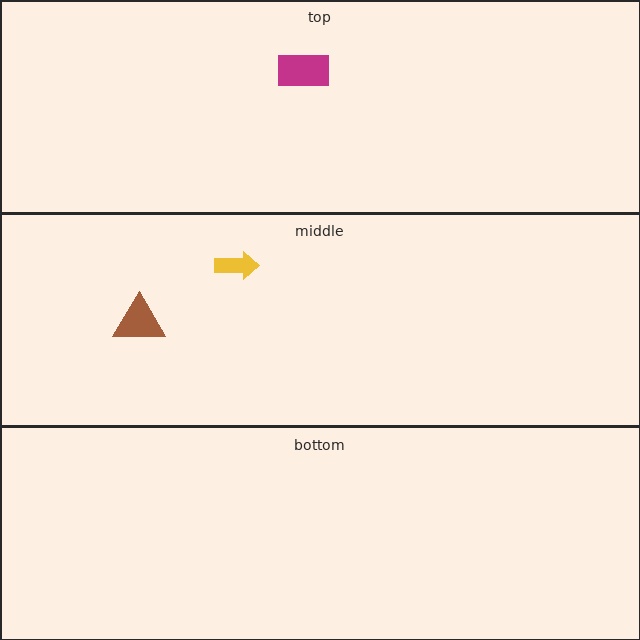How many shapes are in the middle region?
2.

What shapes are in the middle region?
The yellow arrow, the brown triangle.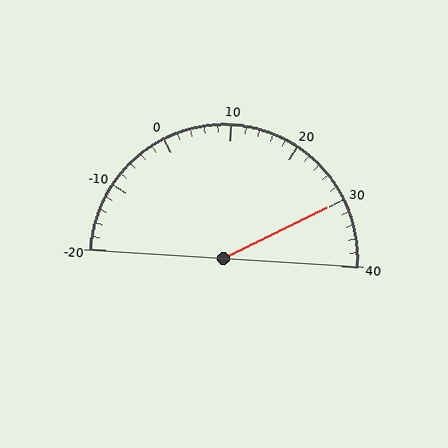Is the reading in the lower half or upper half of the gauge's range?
The reading is in the upper half of the range (-20 to 40).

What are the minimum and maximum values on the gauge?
The gauge ranges from -20 to 40.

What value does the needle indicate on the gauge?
The needle indicates approximately 30.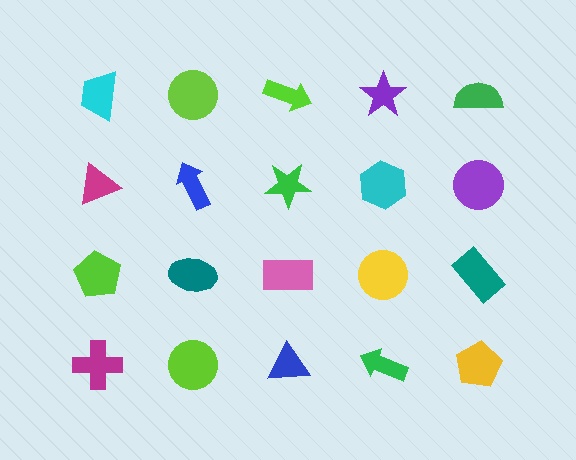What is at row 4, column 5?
A yellow pentagon.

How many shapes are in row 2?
5 shapes.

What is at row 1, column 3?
A lime arrow.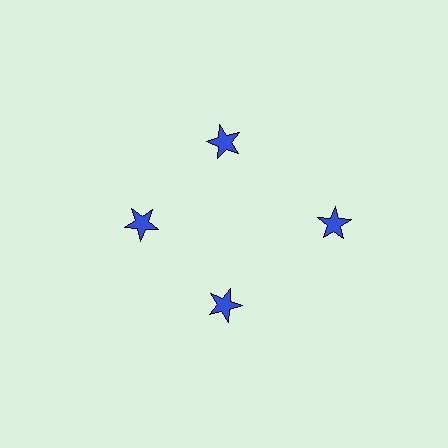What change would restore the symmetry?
The symmetry would be restored by moving it inward, back onto the ring so that all 4 stars sit at equal angles and equal distance from the center.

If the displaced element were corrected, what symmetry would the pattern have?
It would have 4-fold rotational symmetry — the pattern would map onto itself every 90 degrees.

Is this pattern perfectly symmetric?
No. The 4 blue stars are arranged in a ring, but one element near the 3 o'clock position is pushed outward from the center, breaking the 4-fold rotational symmetry.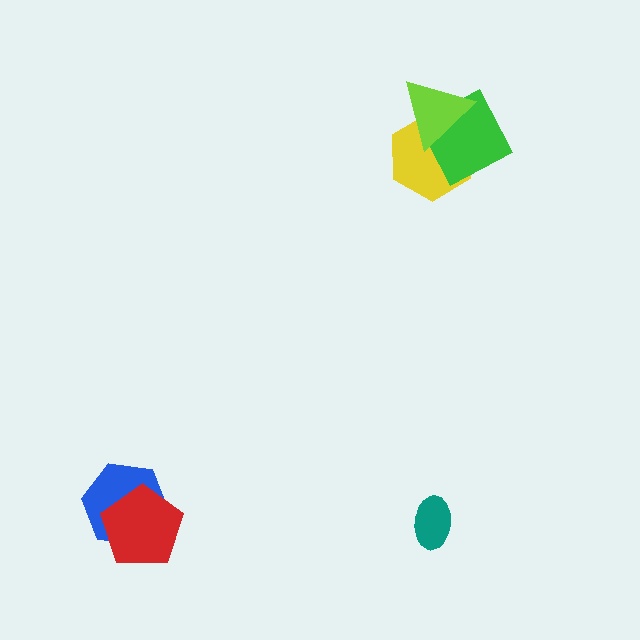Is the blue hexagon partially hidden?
Yes, it is partially covered by another shape.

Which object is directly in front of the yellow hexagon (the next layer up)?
The green square is directly in front of the yellow hexagon.